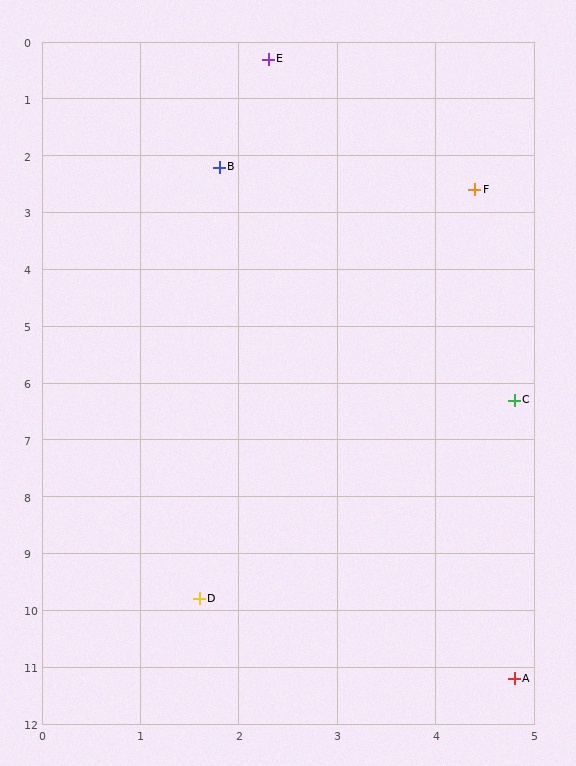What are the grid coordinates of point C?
Point C is at approximately (4.8, 6.3).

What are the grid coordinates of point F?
Point F is at approximately (4.4, 2.6).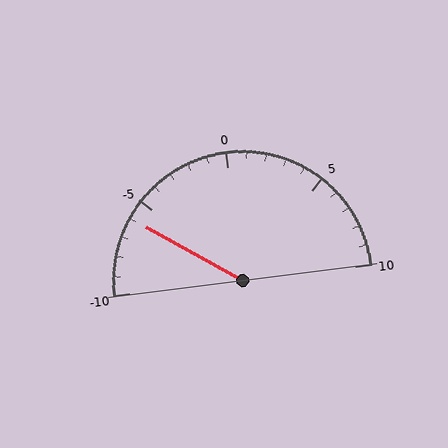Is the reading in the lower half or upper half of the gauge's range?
The reading is in the lower half of the range (-10 to 10).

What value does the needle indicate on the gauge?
The needle indicates approximately -6.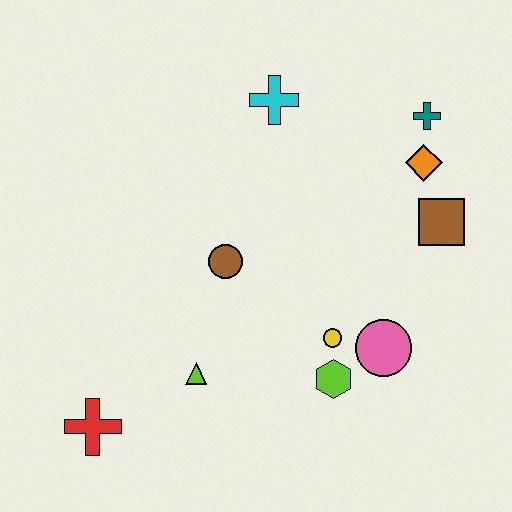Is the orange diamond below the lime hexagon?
No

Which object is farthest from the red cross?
The teal cross is farthest from the red cross.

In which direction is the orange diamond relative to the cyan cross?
The orange diamond is to the right of the cyan cross.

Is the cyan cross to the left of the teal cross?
Yes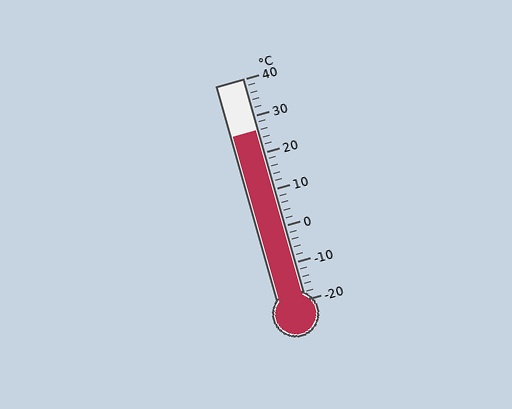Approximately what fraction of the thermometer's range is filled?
The thermometer is filled to approximately 75% of its range.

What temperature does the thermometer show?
The thermometer shows approximately 26°C.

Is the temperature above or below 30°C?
The temperature is below 30°C.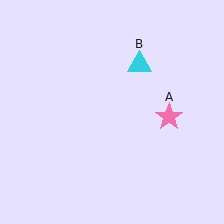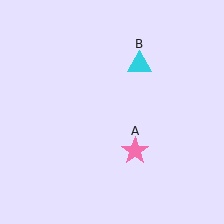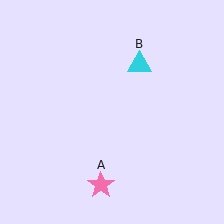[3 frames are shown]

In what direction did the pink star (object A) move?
The pink star (object A) moved down and to the left.